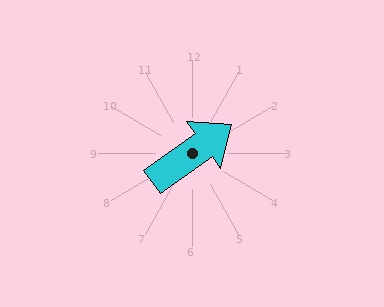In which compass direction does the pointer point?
Northeast.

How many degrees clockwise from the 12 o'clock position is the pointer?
Approximately 54 degrees.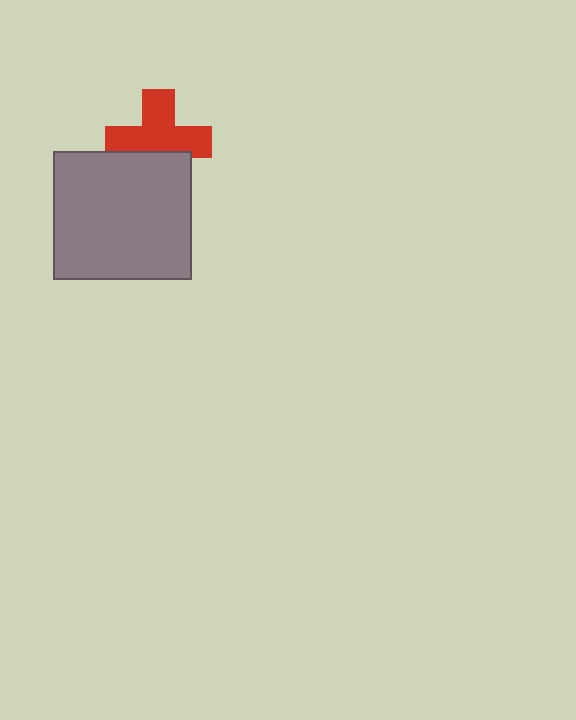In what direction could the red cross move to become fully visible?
The red cross could move up. That would shift it out from behind the gray rectangle entirely.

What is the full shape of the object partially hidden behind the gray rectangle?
The partially hidden object is a red cross.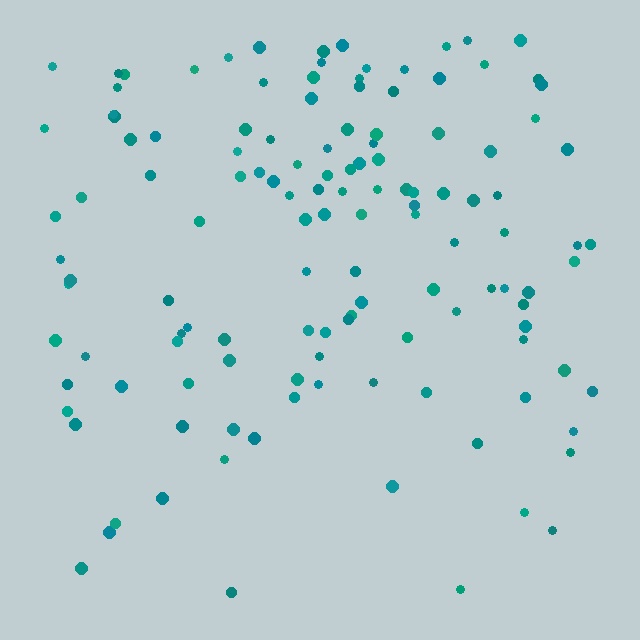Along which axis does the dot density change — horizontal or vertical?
Vertical.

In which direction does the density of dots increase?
From bottom to top, with the top side densest.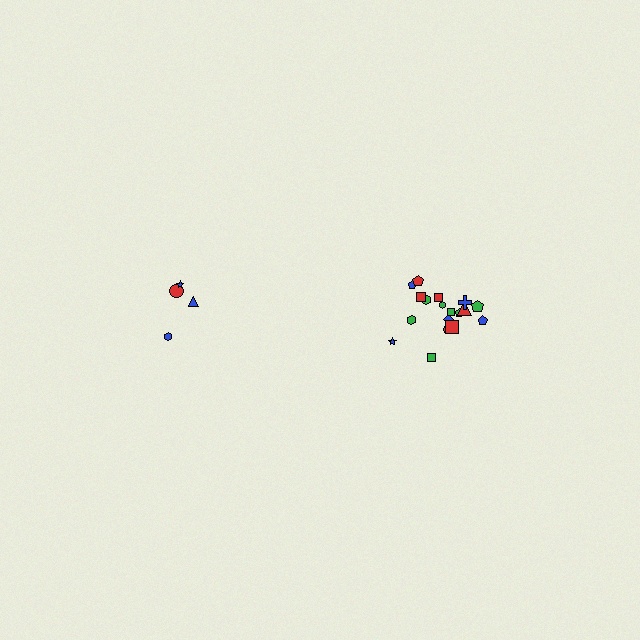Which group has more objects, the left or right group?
The right group.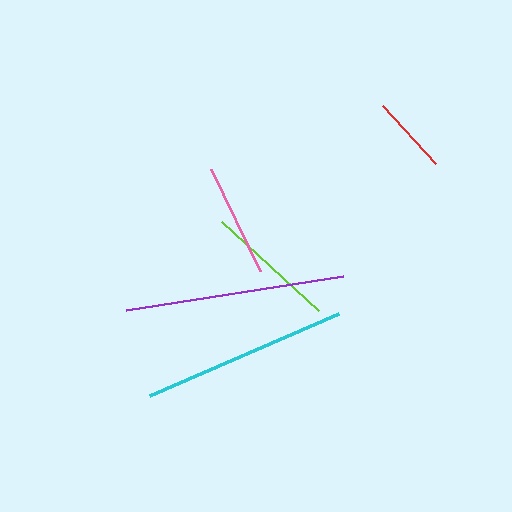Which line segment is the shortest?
The red line is the shortest at approximately 78 pixels.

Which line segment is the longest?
The purple line is the longest at approximately 219 pixels.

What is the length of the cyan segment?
The cyan segment is approximately 205 pixels long.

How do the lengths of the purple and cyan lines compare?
The purple and cyan lines are approximately the same length.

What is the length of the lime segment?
The lime segment is approximately 131 pixels long.